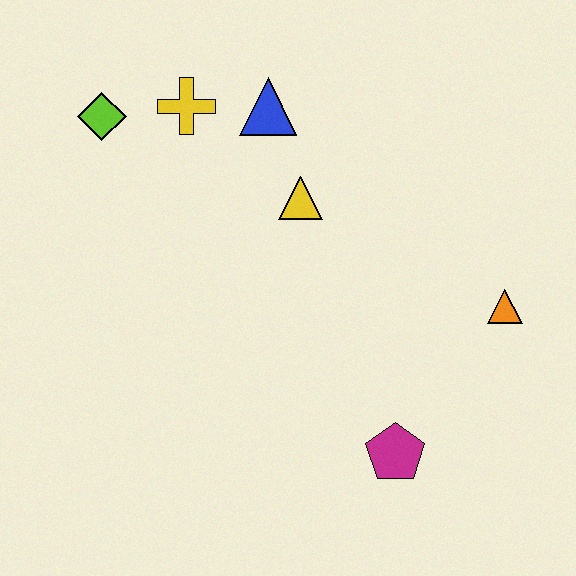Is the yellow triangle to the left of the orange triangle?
Yes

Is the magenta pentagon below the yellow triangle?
Yes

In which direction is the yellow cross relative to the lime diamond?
The yellow cross is to the right of the lime diamond.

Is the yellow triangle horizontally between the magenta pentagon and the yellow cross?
Yes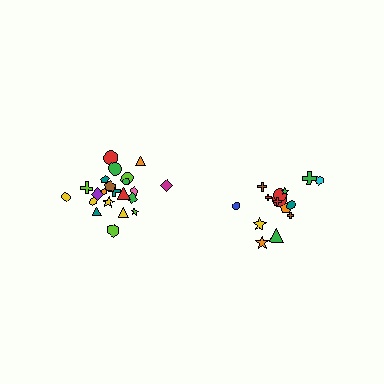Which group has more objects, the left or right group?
The left group.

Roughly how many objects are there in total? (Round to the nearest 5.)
Roughly 35 objects in total.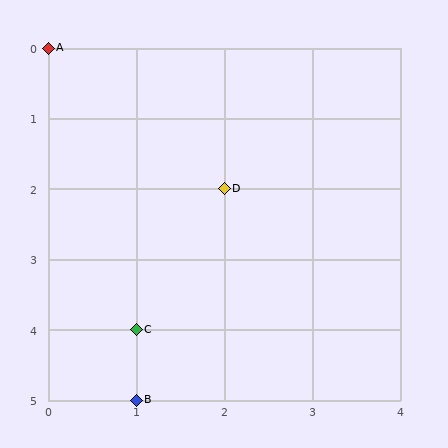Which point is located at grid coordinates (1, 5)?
Point B is at (1, 5).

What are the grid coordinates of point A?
Point A is at grid coordinates (0, 0).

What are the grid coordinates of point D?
Point D is at grid coordinates (2, 2).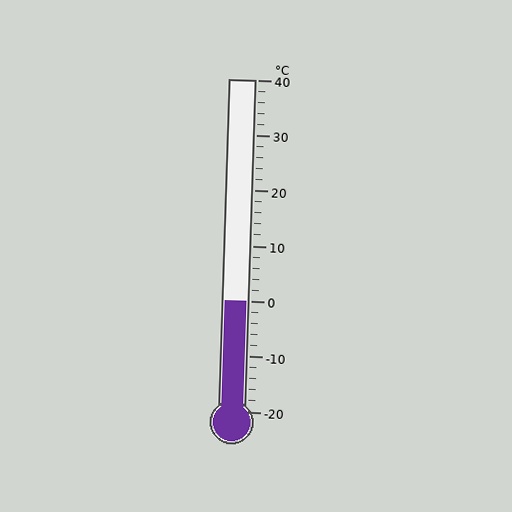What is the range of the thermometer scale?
The thermometer scale ranges from -20°C to 40°C.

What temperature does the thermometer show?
The thermometer shows approximately 0°C.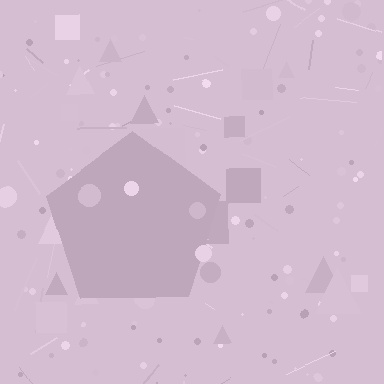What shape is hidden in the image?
A pentagon is hidden in the image.